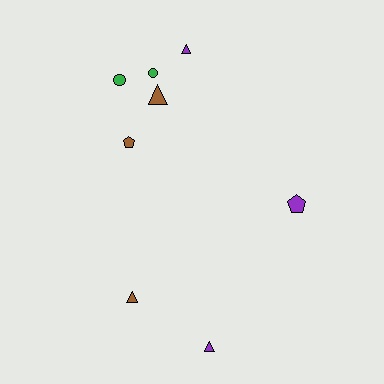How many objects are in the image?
There are 8 objects.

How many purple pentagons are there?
There is 1 purple pentagon.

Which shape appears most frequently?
Triangle, with 4 objects.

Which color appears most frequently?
Purple, with 3 objects.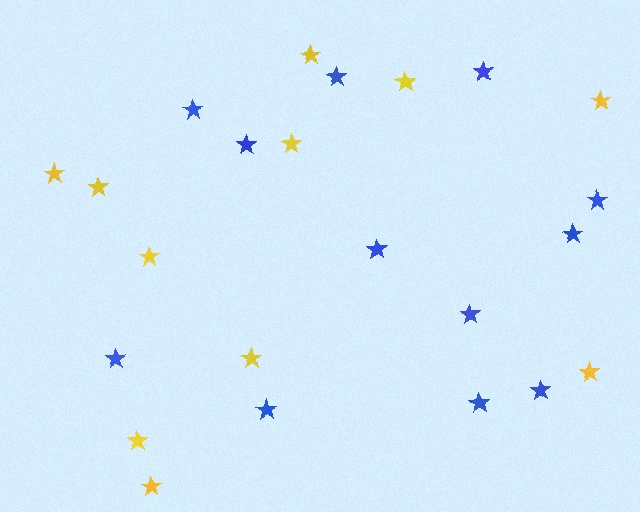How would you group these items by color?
There are 2 groups: one group of yellow stars (11) and one group of blue stars (12).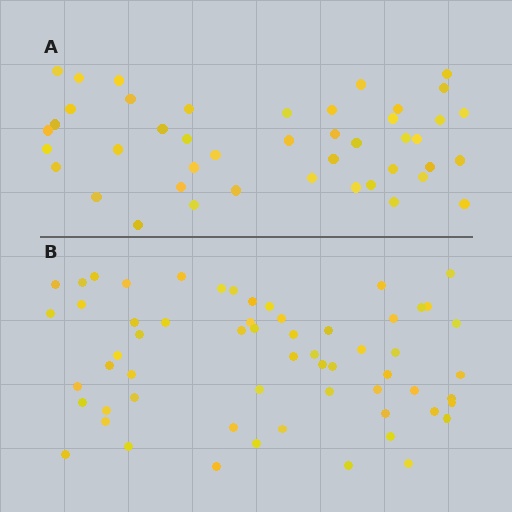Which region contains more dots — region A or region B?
Region B (the bottom region) has more dots.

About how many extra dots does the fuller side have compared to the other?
Region B has approximately 15 more dots than region A.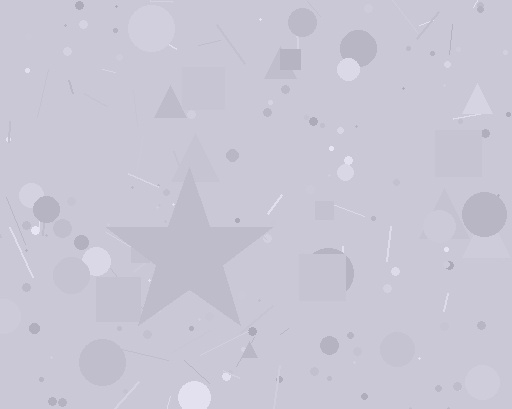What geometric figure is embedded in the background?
A star is embedded in the background.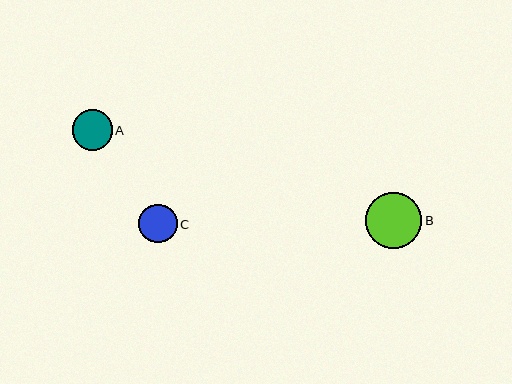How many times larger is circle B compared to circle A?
Circle B is approximately 1.4 times the size of circle A.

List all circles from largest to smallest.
From largest to smallest: B, A, C.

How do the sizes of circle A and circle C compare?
Circle A and circle C are approximately the same size.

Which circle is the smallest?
Circle C is the smallest with a size of approximately 39 pixels.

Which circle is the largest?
Circle B is the largest with a size of approximately 56 pixels.